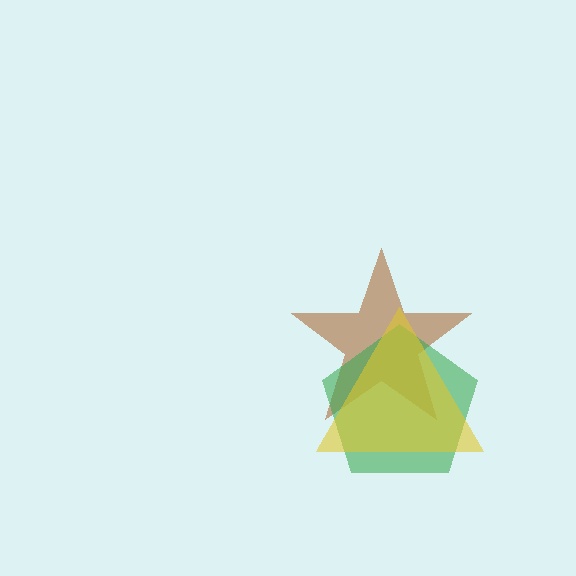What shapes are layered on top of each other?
The layered shapes are: a brown star, a green pentagon, a yellow triangle.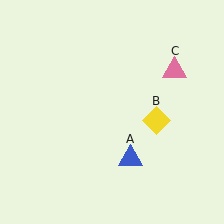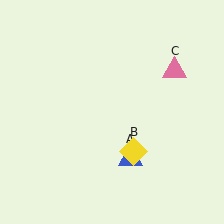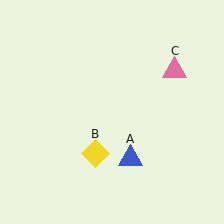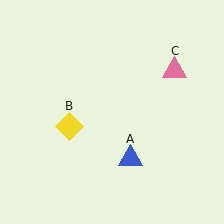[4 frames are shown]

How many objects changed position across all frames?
1 object changed position: yellow diamond (object B).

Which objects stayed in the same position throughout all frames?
Blue triangle (object A) and pink triangle (object C) remained stationary.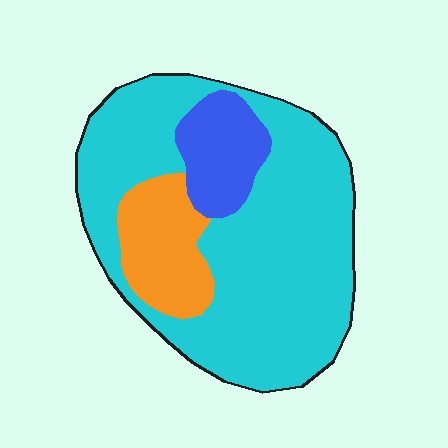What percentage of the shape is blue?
Blue covers about 15% of the shape.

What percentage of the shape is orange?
Orange takes up about one sixth (1/6) of the shape.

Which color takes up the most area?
Cyan, at roughly 70%.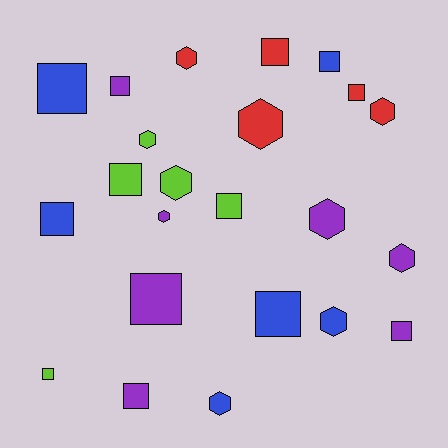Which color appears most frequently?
Purple, with 7 objects.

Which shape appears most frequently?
Square, with 13 objects.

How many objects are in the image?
There are 23 objects.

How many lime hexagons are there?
There are 2 lime hexagons.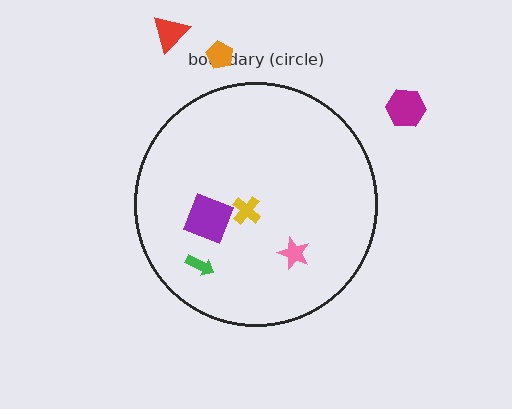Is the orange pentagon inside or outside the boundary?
Outside.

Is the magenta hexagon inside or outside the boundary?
Outside.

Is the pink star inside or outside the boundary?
Inside.